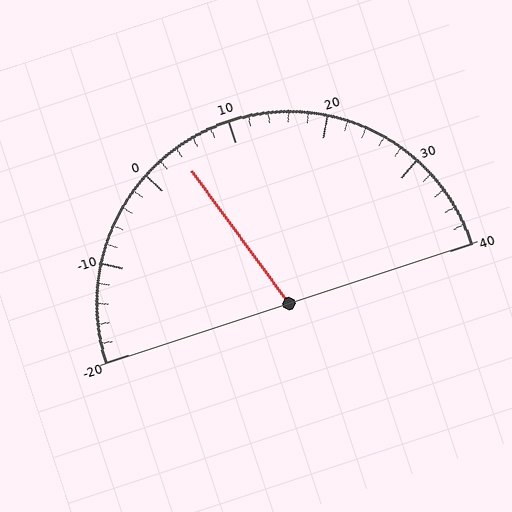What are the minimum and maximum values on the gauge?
The gauge ranges from -20 to 40.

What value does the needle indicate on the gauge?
The needle indicates approximately 4.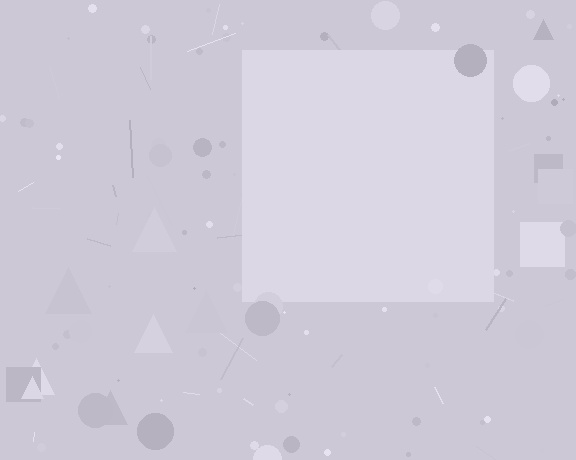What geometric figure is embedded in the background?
A square is embedded in the background.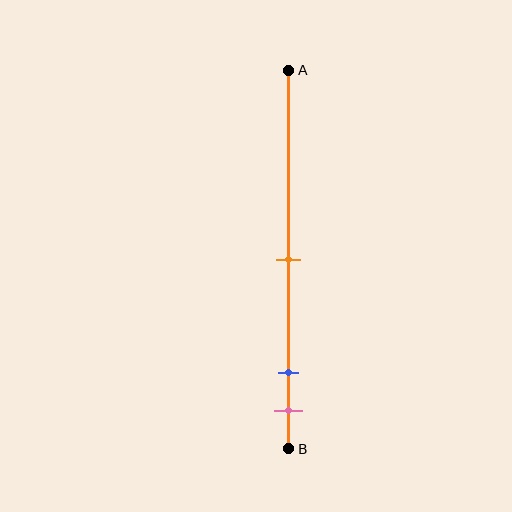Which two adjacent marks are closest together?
The blue and pink marks are the closest adjacent pair.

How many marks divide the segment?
There are 3 marks dividing the segment.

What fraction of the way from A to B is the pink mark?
The pink mark is approximately 90% (0.9) of the way from A to B.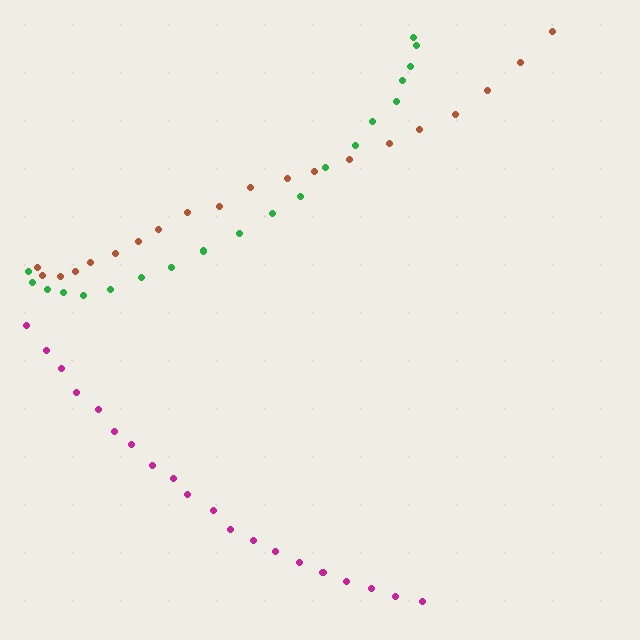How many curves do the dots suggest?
There are 3 distinct paths.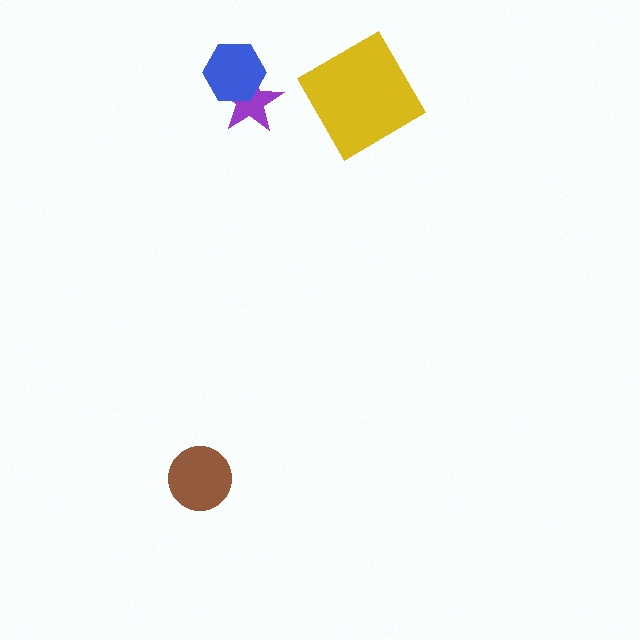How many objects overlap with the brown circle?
0 objects overlap with the brown circle.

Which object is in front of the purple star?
The blue hexagon is in front of the purple star.